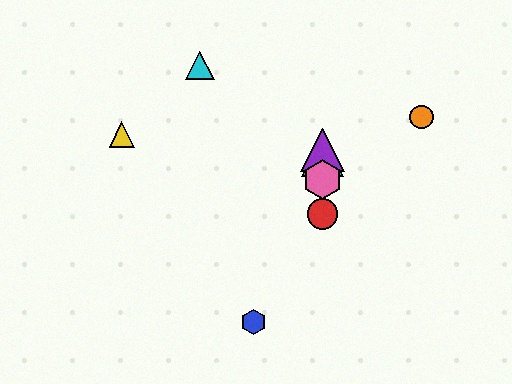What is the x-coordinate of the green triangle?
The green triangle is at x≈323.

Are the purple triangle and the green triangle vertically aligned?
Yes, both are at x≈323.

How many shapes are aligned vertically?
4 shapes (the red circle, the green triangle, the purple triangle, the pink hexagon) are aligned vertically.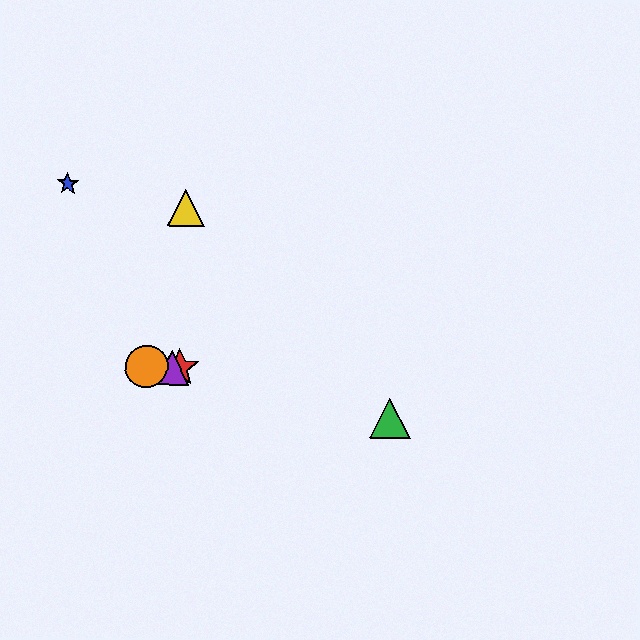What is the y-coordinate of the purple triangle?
The purple triangle is at y≈367.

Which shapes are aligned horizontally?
The red star, the purple triangle, the orange circle are aligned horizontally.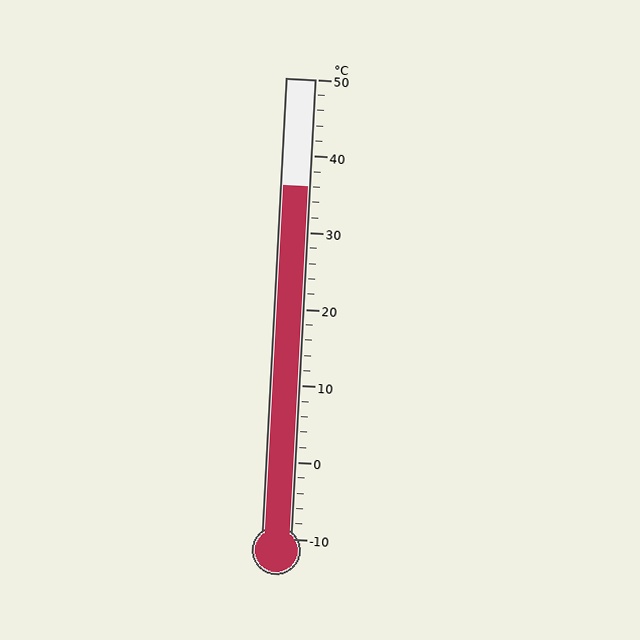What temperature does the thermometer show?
The thermometer shows approximately 36°C.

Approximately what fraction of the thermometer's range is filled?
The thermometer is filled to approximately 75% of its range.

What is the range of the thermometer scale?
The thermometer scale ranges from -10°C to 50°C.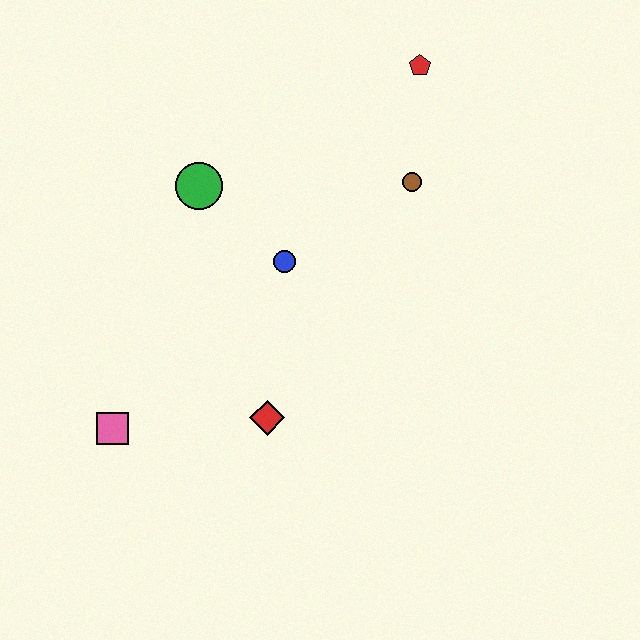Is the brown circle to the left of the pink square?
No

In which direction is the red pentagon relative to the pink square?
The red pentagon is above the pink square.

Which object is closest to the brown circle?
The red pentagon is closest to the brown circle.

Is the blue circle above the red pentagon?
No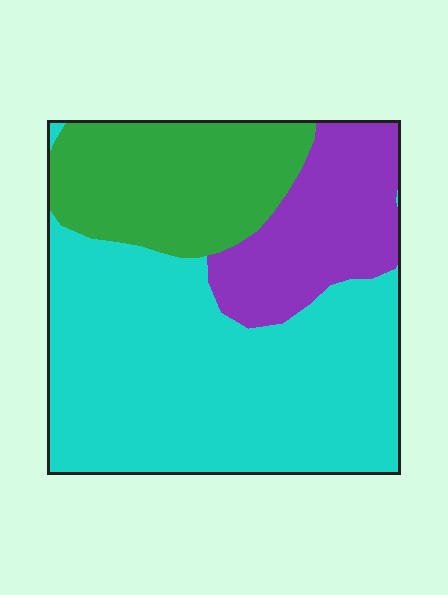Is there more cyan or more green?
Cyan.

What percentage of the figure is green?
Green covers about 25% of the figure.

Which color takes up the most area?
Cyan, at roughly 55%.